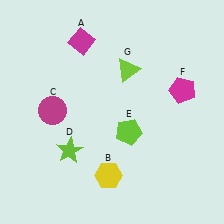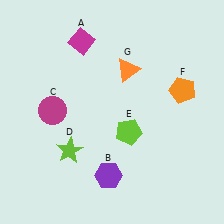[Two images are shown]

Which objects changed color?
B changed from yellow to purple. F changed from magenta to orange. G changed from lime to orange.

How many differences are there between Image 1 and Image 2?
There are 3 differences between the two images.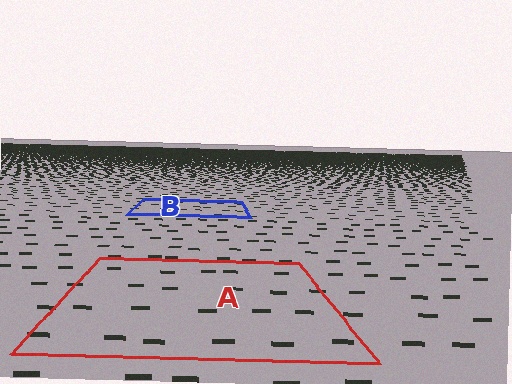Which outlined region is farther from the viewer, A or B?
Region B is farther from the viewer — the texture elements inside it appear smaller and more densely packed.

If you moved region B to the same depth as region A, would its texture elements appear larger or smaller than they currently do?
They would appear larger. At a closer depth, the same texture elements are projected at a bigger on-screen size.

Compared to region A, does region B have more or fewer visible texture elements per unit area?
Region B has more texture elements per unit area — they are packed more densely because it is farther away.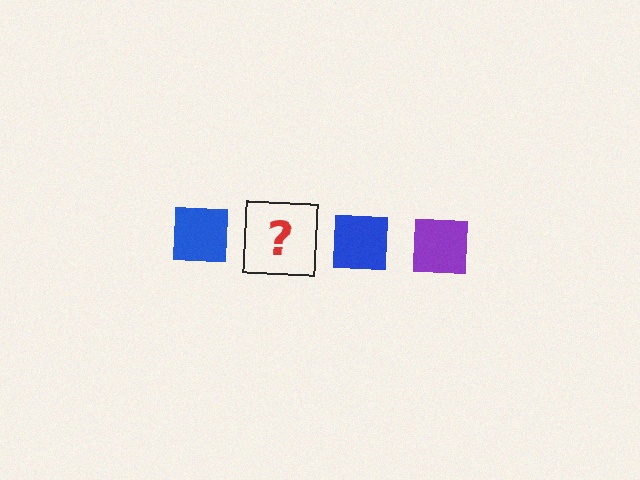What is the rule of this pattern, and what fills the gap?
The rule is that the pattern cycles through blue, purple squares. The gap should be filled with a purple square.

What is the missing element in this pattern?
The missing element is a purple square.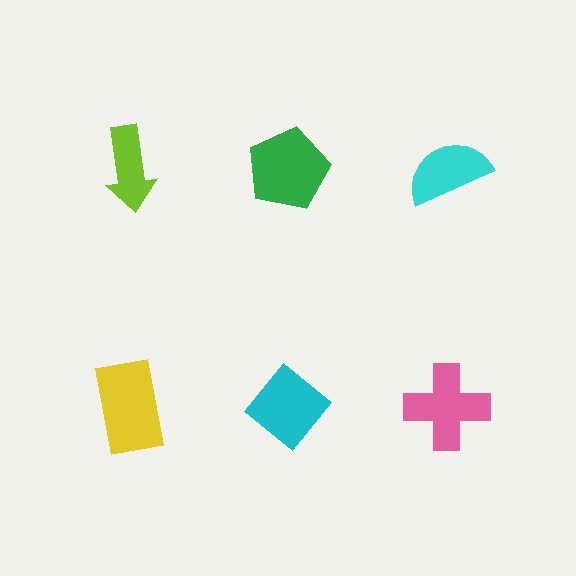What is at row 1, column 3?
A cyan semicircle.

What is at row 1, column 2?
A green pentagon.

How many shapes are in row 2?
3 shapes.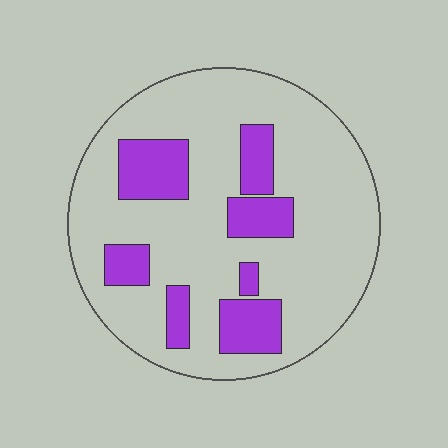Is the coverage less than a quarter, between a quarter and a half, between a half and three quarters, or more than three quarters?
Less than a quarter.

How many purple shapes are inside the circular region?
7.